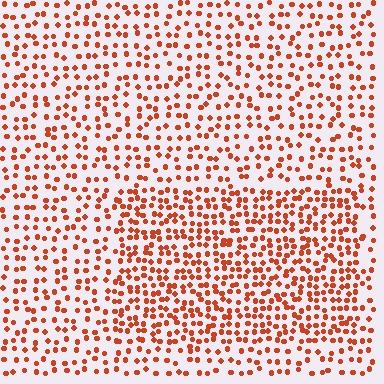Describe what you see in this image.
The image contains small red elements arranged at two different densities. A rectangle-shaped region is visible where the elements are more densely packed than the surrounding area.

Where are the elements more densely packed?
The elements are more densely packed inside the rectangle boundary.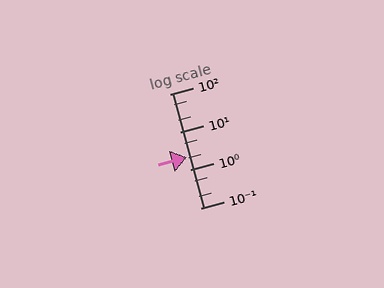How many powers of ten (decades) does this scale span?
The scale spans 3 decades, from 0.1 to 100.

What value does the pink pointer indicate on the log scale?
The pointer indicates approximately 2.1.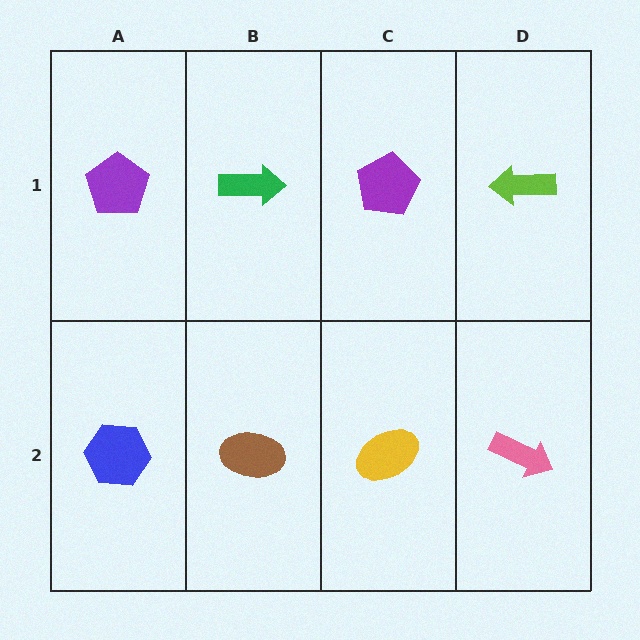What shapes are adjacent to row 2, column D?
A lime arrow (row 1, column D), a yellow ellipse (row 2, column C).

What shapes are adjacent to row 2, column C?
A purple pentagon (row 1, column C), a brown ellipse (row 2, column B), a pink arrow (row 2, column D).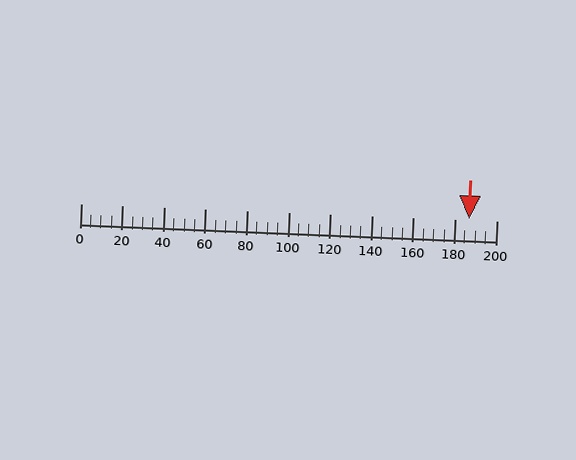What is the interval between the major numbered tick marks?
The major tick marks are spaced 20 units apart.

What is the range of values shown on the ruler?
The ruler shows values from 0 to 200.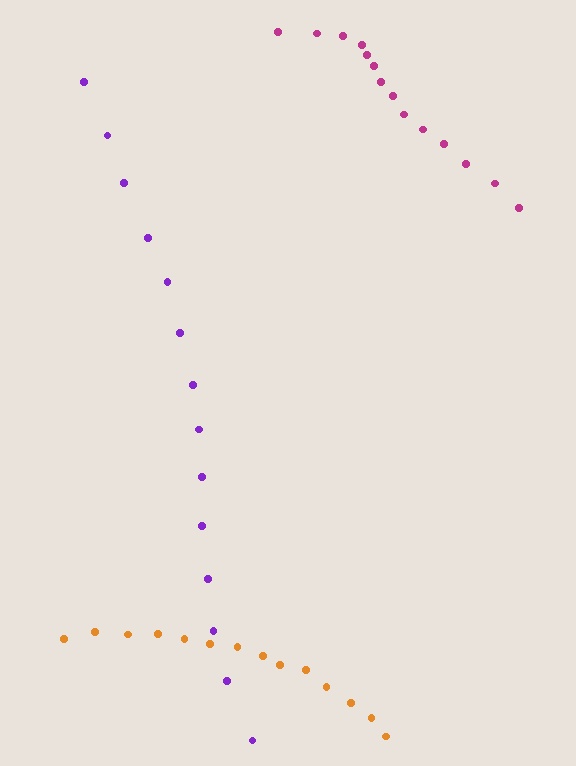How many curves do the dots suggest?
There are 3 distinct paths.